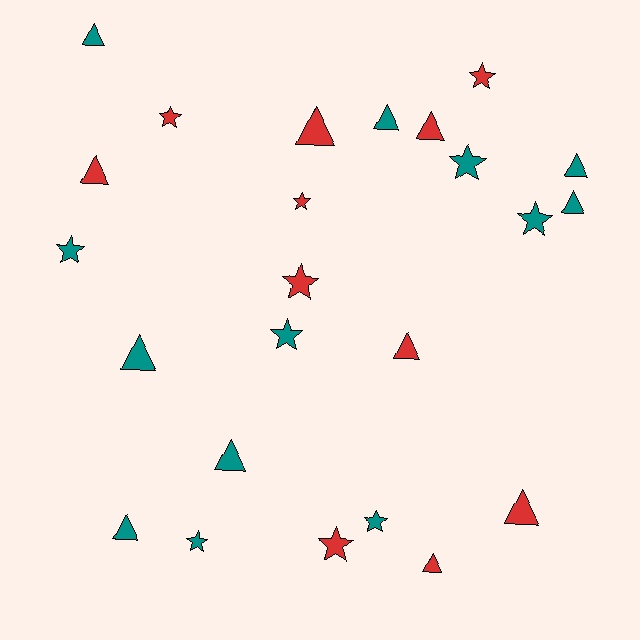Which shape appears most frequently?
Triangle, with 13 objects.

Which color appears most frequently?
Teal, with 13 objects.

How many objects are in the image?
There are 24 objects.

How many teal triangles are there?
There are 7 teal triangles.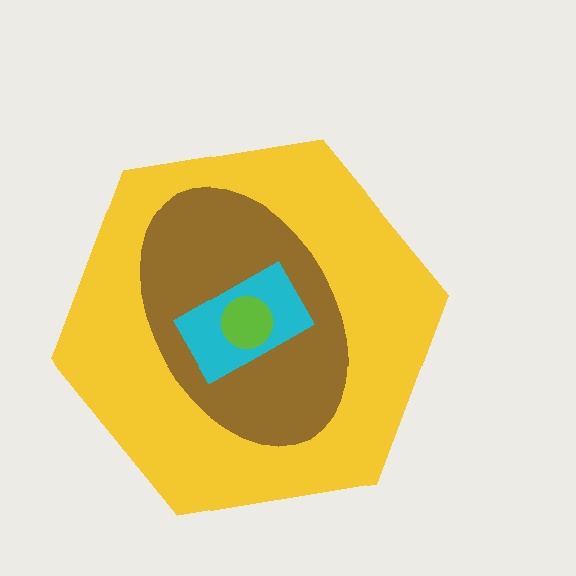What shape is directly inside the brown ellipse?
The cyan rectangle.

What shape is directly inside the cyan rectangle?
The lime circle.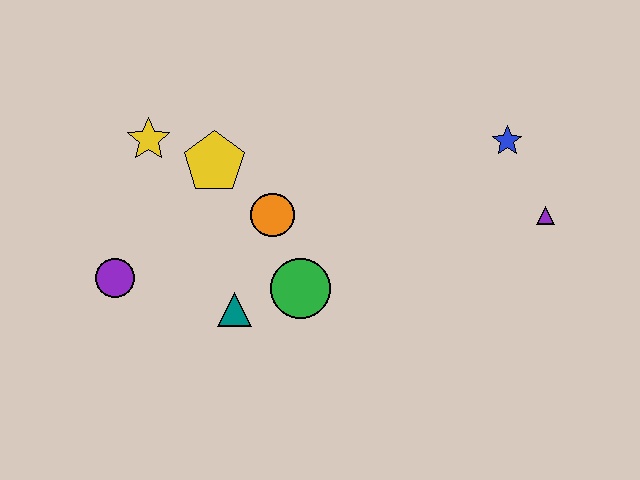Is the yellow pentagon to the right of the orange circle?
No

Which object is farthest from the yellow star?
The purple triangle is farthest from the yellow star.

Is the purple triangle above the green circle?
Yes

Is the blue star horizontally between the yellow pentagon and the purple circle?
No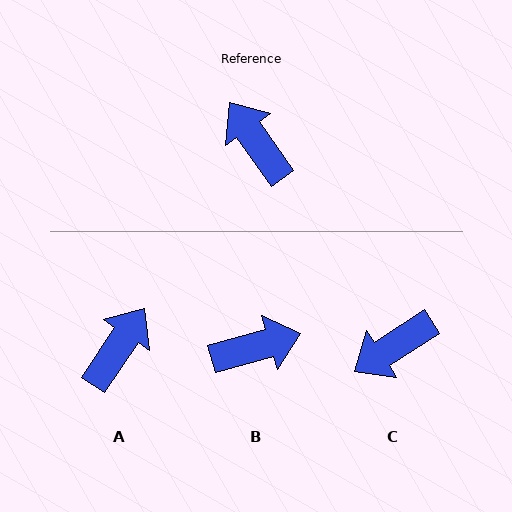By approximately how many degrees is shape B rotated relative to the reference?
Approximately 109 degrees clockwise.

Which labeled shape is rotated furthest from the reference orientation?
B, about 109 degrees away.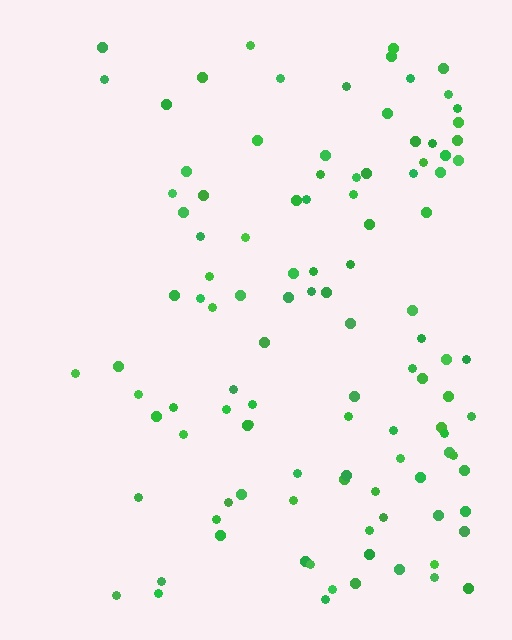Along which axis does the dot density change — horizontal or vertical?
Horizontal.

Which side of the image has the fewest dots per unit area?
The left.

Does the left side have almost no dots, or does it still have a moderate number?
Still a moderate number, just noticeably fewer than the right.